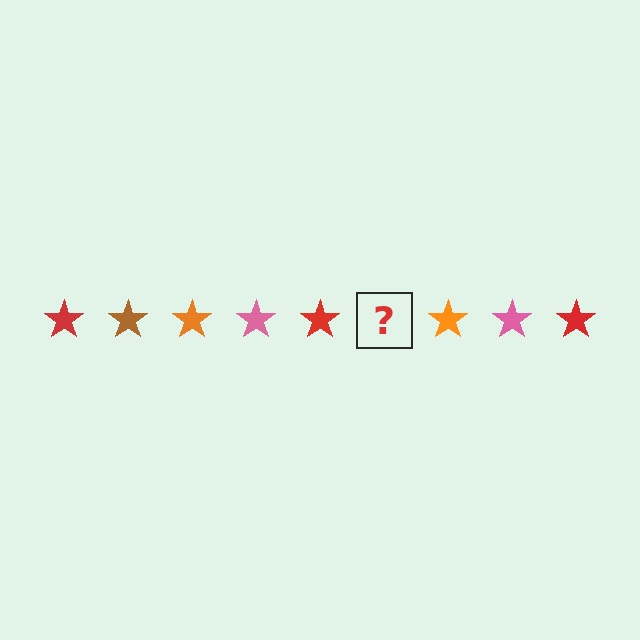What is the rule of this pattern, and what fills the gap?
The rule is that the pattern cycles through red, brown, orange, pink stars. The gap should be filled with a brown star.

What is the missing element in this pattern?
The missing element is a brown star.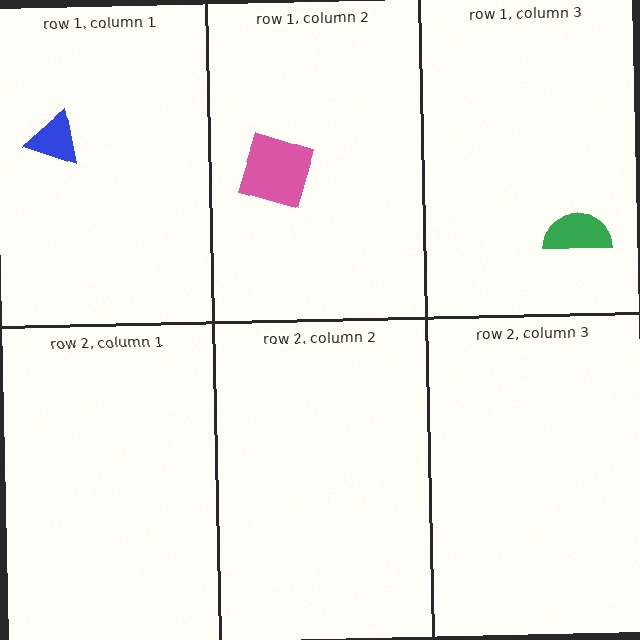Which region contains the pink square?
The row 1, column 2 region.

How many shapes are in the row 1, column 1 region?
1.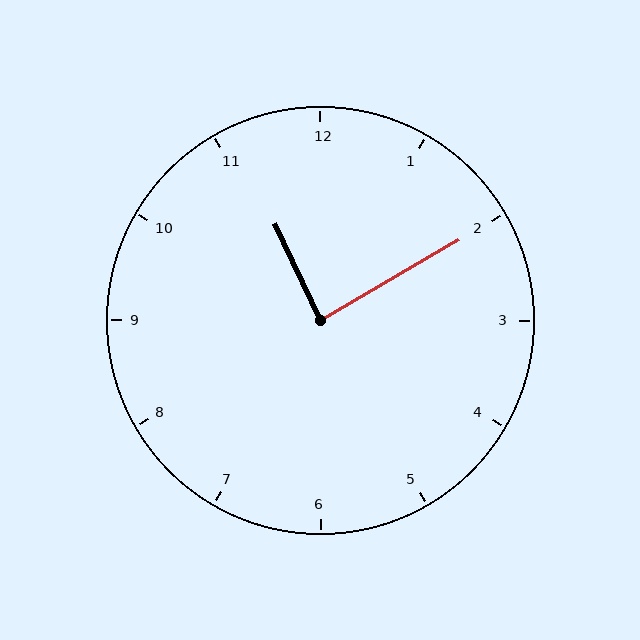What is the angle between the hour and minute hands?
Approximately 85 degrees.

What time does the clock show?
11:10.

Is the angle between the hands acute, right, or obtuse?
It is right.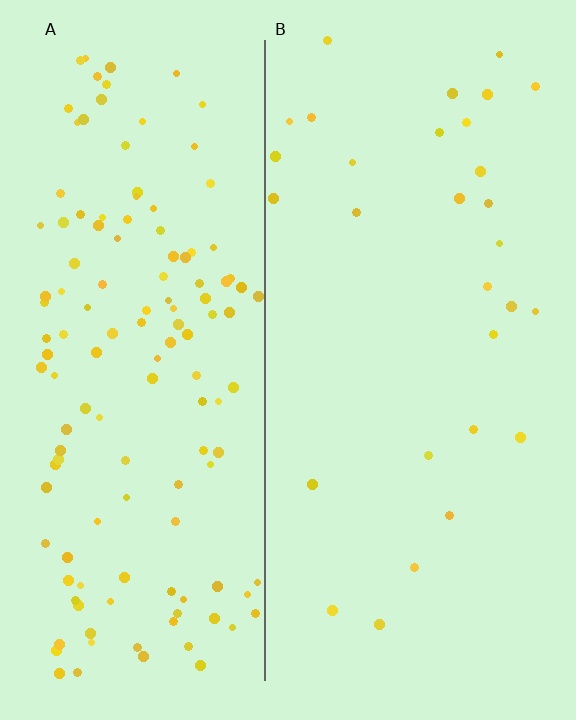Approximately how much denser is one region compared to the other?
Approximately 4.5× — region A over region B.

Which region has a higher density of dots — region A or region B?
A (the left).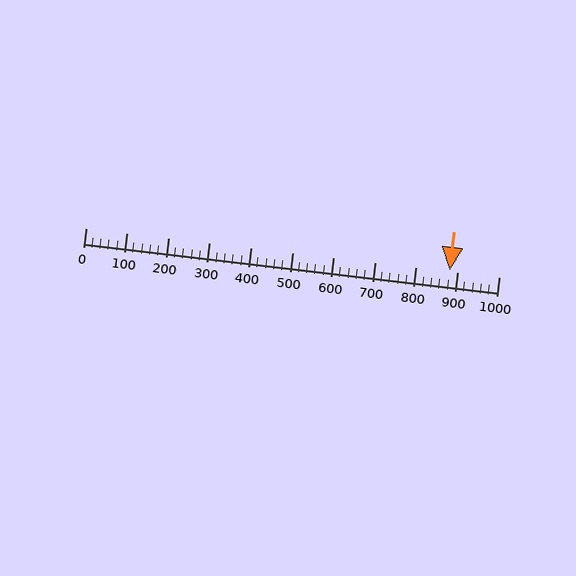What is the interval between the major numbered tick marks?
The major tick marks are spaced 100 units apart.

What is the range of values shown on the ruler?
The ruler shows values from 0 to 1000.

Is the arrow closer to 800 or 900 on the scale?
The arrow is closer to 900.